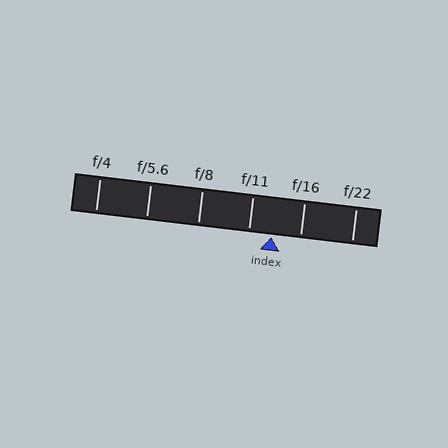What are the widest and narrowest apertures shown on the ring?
The widest aperture shown is f/4 and the narrowest is f/22.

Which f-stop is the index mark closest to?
The index mark is closest to f/11.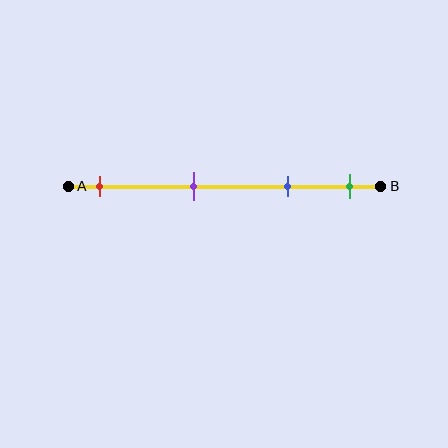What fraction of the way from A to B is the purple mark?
The purple mark is approximately 40% (0.4) of the way from A to B.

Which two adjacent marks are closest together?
The blue and green marks are the closest adjacent pair.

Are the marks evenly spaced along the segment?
No, the marks are not evenly spaced.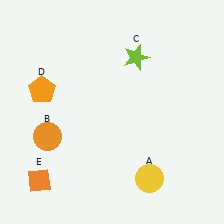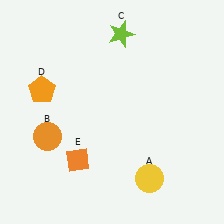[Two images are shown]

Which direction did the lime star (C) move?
The lime star (C) moved up.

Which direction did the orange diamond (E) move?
The orange diamond (E) moved right.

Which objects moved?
The objects that moved are: the lime star (C), the orange diamond (E).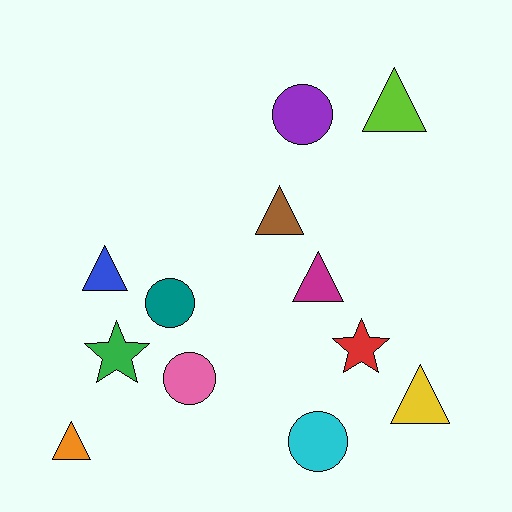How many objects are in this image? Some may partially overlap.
There are 12 objects.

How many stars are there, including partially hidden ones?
There are 2 stars.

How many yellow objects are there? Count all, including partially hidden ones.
There is 1 yellow object.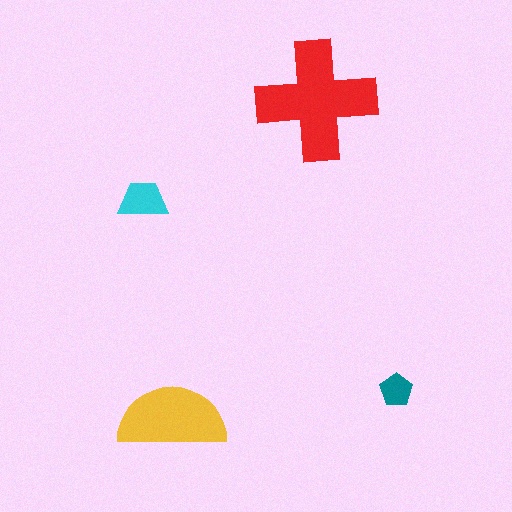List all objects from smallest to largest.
The teal pentagon, the cyan trapezoid, the yellow semicircle, the red cross.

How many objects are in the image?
There are 4 objects in the image.